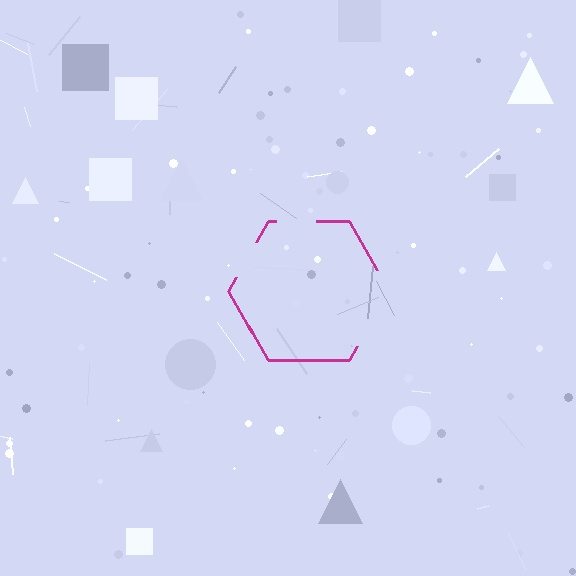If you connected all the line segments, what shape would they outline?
They would outline a hexagon.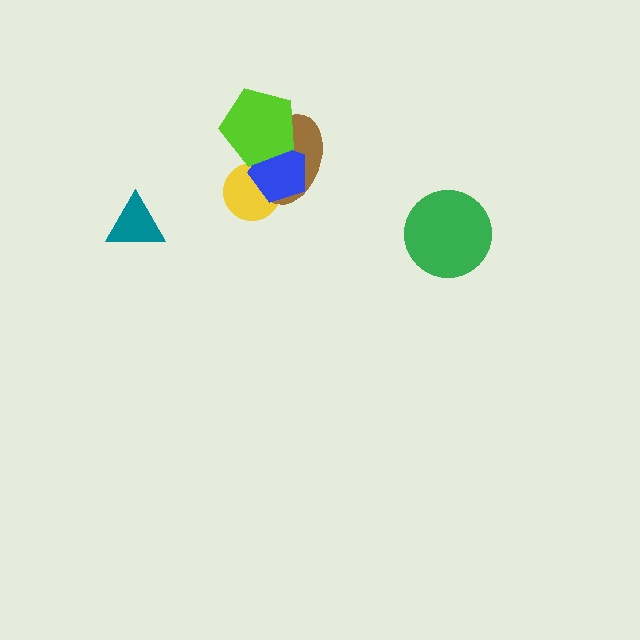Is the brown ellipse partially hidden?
Yes, it is partially covered by another shape.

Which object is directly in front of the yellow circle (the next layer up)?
The brown ellipse is directly in front of the yellow circle.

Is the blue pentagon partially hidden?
Yes, it is partially covered by another shape.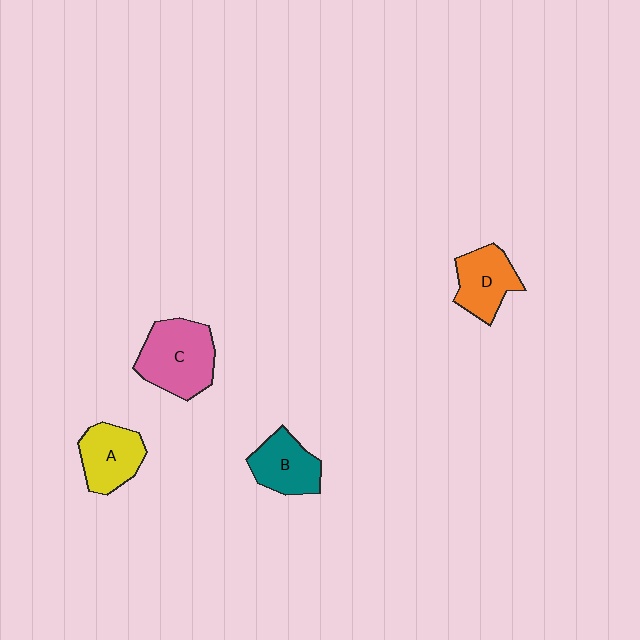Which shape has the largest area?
Shape C (pink).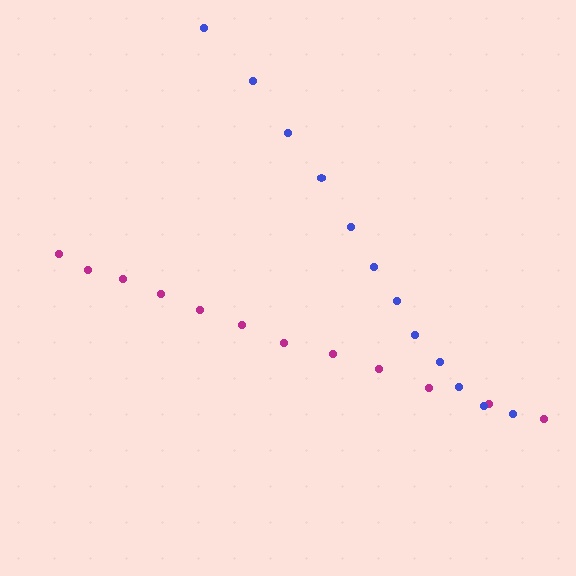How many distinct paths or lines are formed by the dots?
There are 2 distinct paths.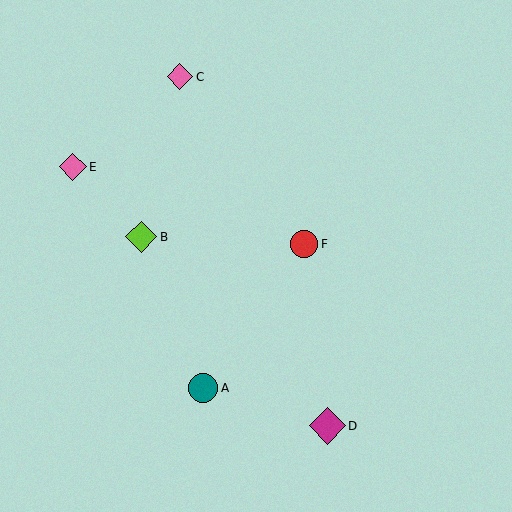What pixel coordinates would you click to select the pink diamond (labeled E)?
Click at (73, 167) to select the pink diamond E.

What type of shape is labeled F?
Shape F is a red circle.